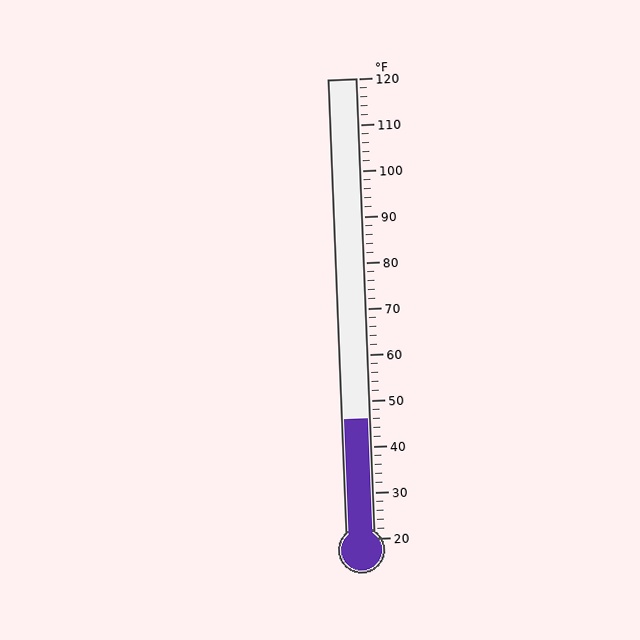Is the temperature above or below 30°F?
The temperature is above 30°F.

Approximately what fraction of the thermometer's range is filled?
The thermometer is filled to approximately 25% of its range.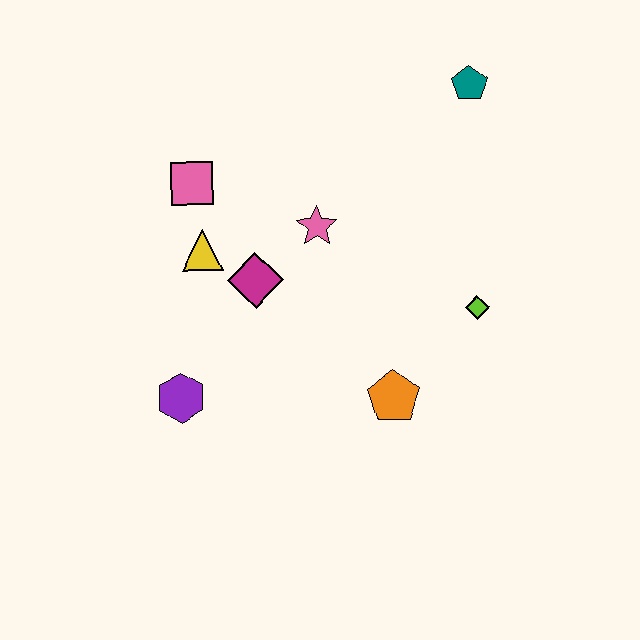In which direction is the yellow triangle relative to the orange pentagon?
The yellow triangle is to the left of the orange pentagon.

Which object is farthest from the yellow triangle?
The teal pentagon is farthest from the yellow triangle.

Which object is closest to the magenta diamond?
The yellow triangle is closest to the magenta diamond.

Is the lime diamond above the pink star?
No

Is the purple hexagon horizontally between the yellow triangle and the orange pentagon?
No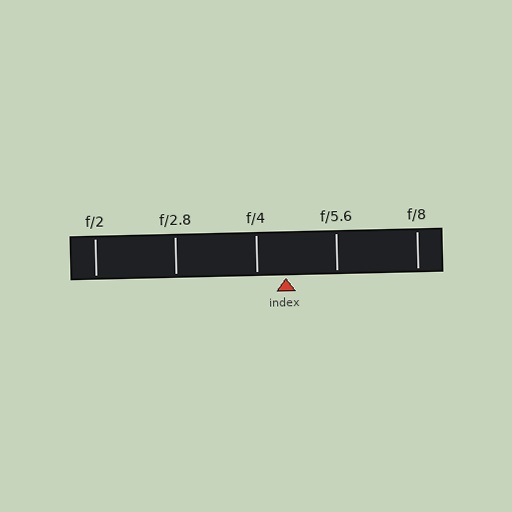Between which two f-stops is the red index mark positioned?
The index mark is between f/4 and f/5.6.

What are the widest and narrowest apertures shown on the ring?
The widest aperture shown is f/2 and the narrowest is f/8.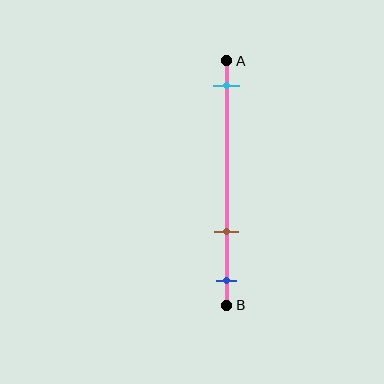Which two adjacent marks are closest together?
The brown and blue marks are the closest adjacent pair.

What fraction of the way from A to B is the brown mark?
The brown mark is approximately 70% (0.7) of the way from A to B.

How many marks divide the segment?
There are 3 marks dividing the segment.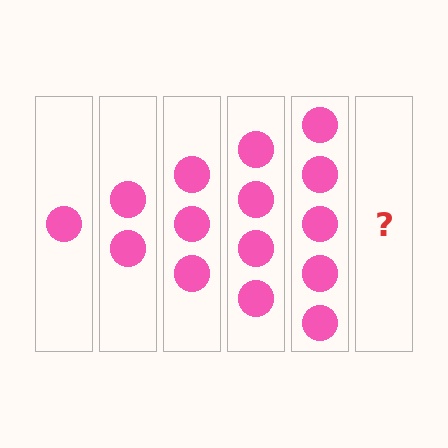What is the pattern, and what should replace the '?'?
The pattern is that each step adds one more circle. The '?' should be 6 circles.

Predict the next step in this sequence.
The next step is 6 circles.